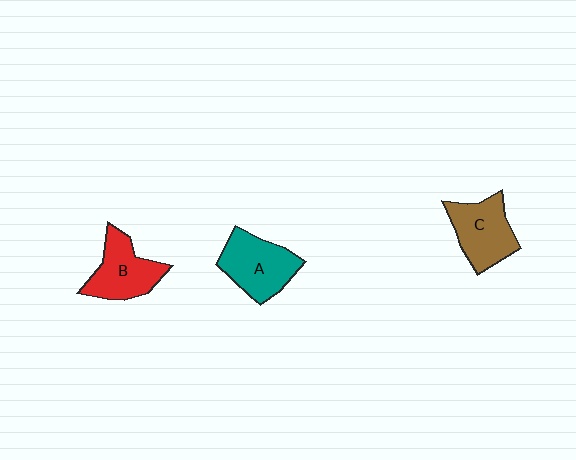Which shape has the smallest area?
Shape B (red).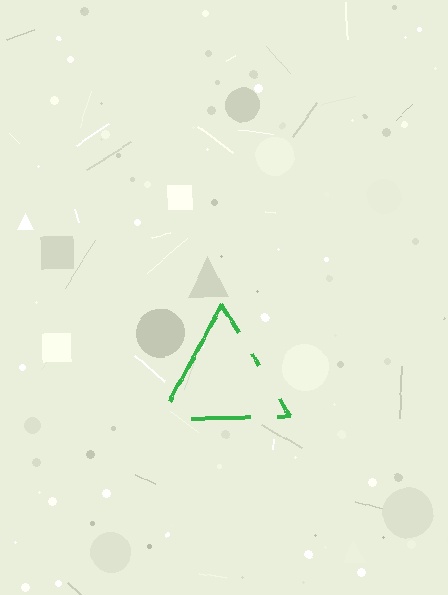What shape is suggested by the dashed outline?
The dashed outline suggests a triangle.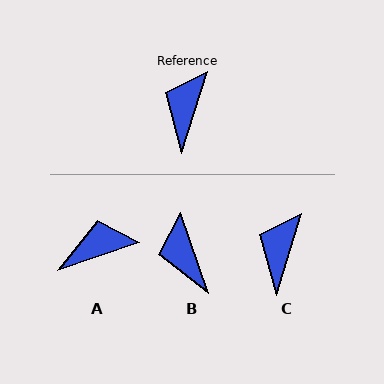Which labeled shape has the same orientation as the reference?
C.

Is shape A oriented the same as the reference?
No, it is off by about 54 degrees.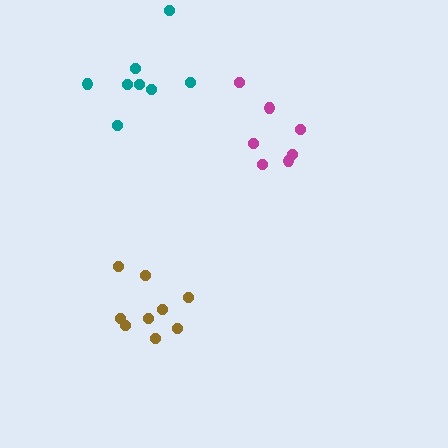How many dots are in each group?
Group 1: 9 dots, Group 2: 8 dots, Group 3: 7 dots (24 total).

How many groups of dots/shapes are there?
There are 3 groups.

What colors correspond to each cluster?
The clusters are colored: brown, teal, magenta.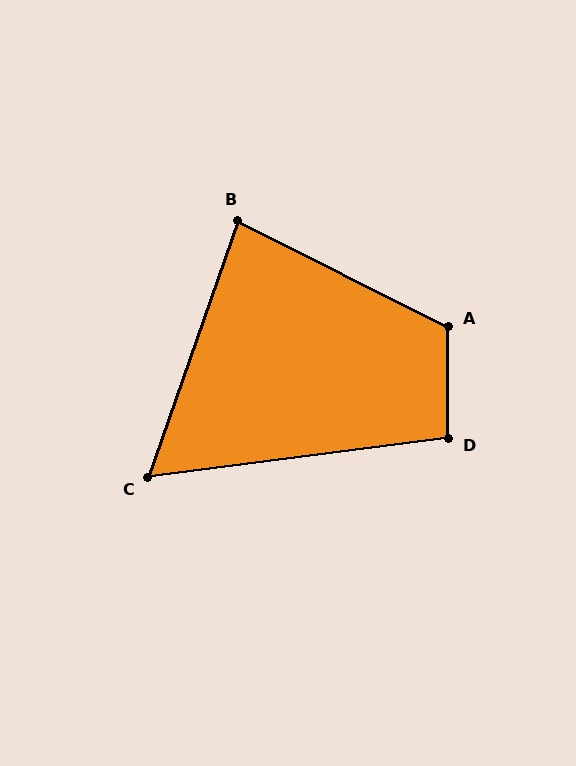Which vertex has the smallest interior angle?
C, at approximately 63 degrees.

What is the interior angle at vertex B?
Approximately 83 degrees (acute).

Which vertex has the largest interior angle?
A, at approximately 117 degrees.